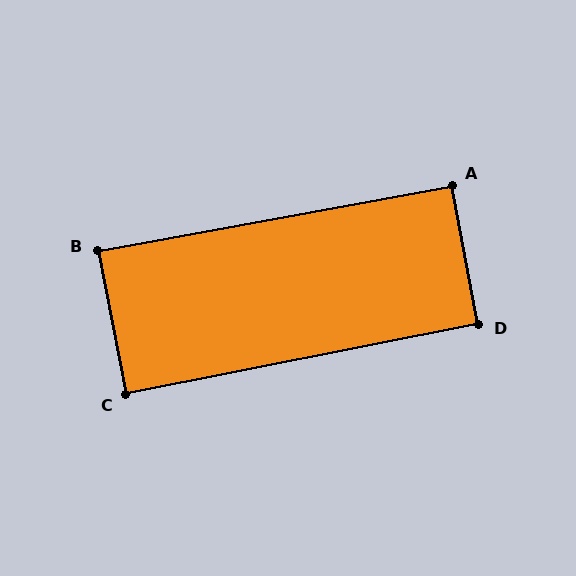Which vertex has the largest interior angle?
D, at approximately 91 degrees.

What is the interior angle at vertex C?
Approximately 90 degrees (approximately right).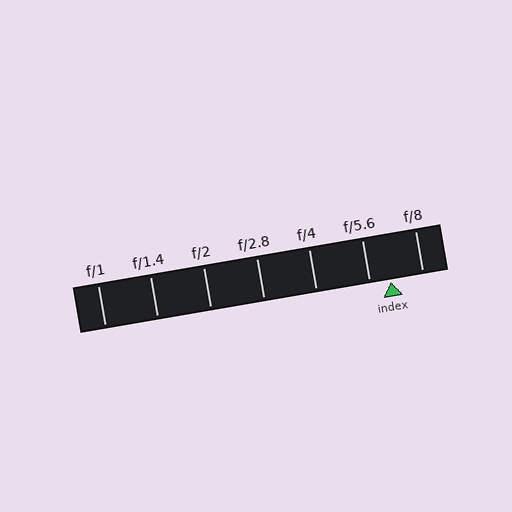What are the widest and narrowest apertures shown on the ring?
The widest aperture shown is f/1 and the narrowest is f/8.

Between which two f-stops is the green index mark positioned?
The index mark is between f/5.6 and f/8.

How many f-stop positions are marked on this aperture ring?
There are 7 f-stop positions marked.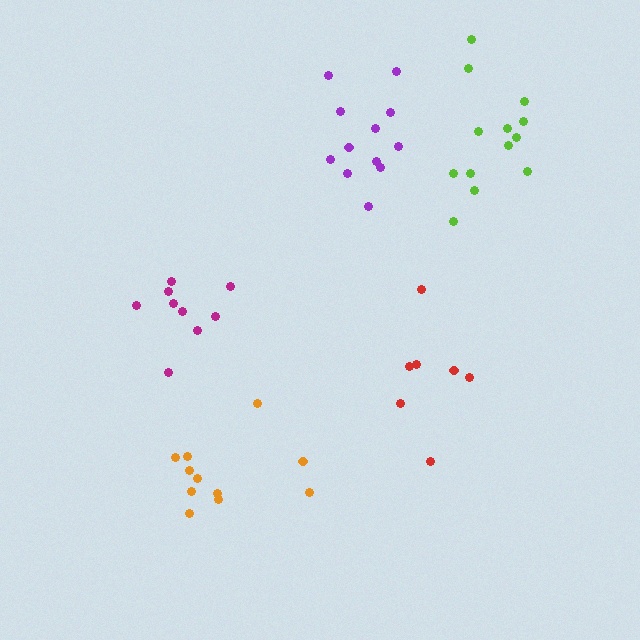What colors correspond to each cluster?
The clusters are colored: red, orange, lime, purple, magenta.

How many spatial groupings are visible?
There are 5 spatial groupings.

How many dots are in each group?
Group 1: 7 dots, Group 2: 11 dots, Group 3: 13 dots, Group 4: 12 dots, Group 5: 9 dots (52 total).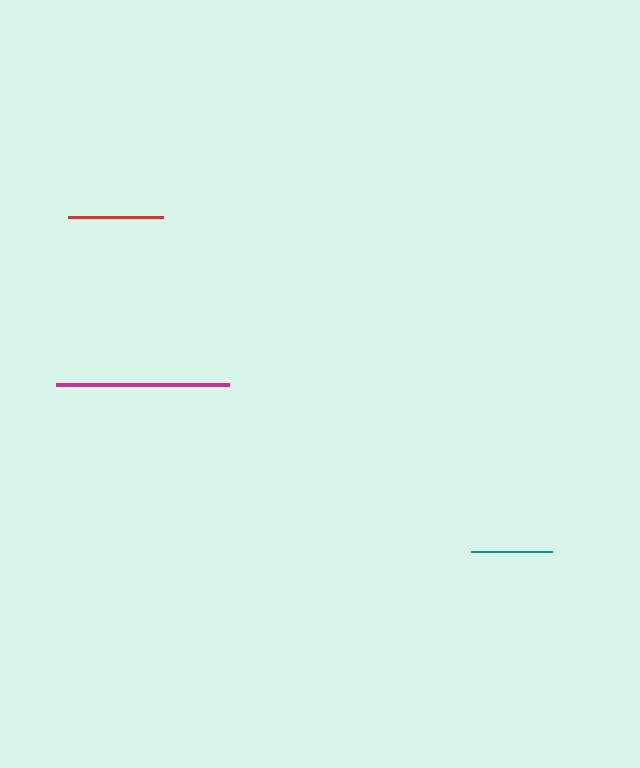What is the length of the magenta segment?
The magenta segment is approximately 173 pixels long.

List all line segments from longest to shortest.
From longest to shortest: magenta, red, teal.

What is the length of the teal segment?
The teal segment is approximately 80 pixels long.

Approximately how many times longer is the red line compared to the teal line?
The red line is approximately 1.2 times the length of the teal line.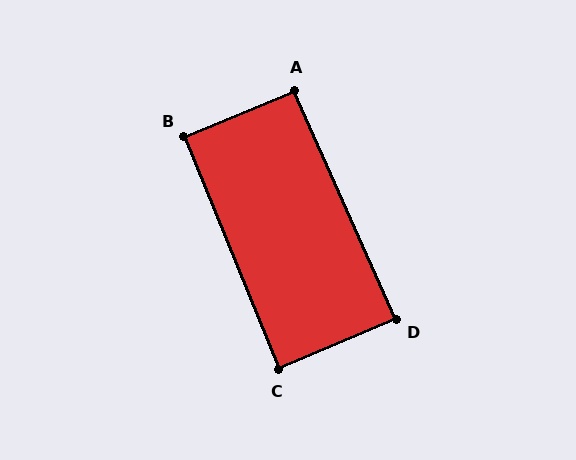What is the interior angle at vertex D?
Approximately 89 degrees (approximately right).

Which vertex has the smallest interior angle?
C, at approximately 89 degrees.